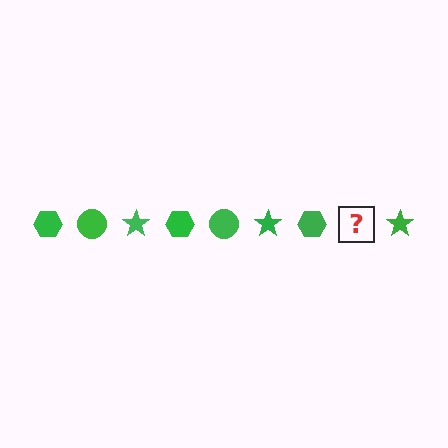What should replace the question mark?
The question mark should be replaced with a green circle.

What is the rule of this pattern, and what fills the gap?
The rule is that the pattern cycles through hexagon, circle, star shapes in green. The gap should be filled with a green circle.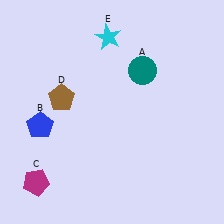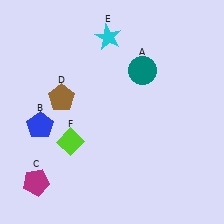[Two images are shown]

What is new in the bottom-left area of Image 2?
A lime diamond (F) was added in the bottom-left area of Image 2.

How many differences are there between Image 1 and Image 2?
There is 1 difference between the two images.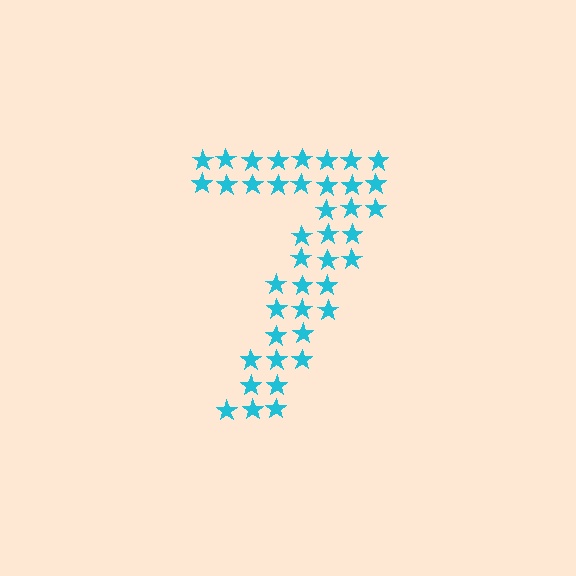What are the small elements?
The small elements are stars.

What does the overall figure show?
The overall figure shows the digit 7.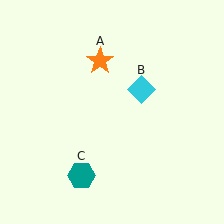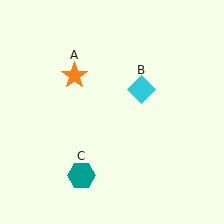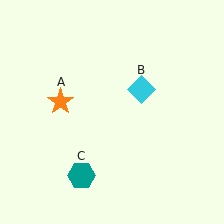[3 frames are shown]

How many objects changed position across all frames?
1 object changed position: orange star (object A).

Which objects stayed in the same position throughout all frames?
Cyan diamond (object B) and teal hexagon (object C) remained stationary.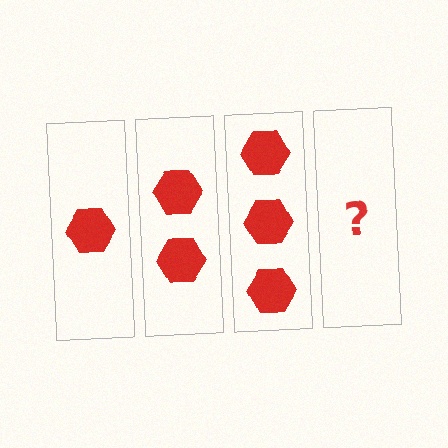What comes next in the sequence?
The next element should be 4 hexagons.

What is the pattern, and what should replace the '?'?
The pattern is that each step adds one more hexagon. The '?' should be 4 hexagons.